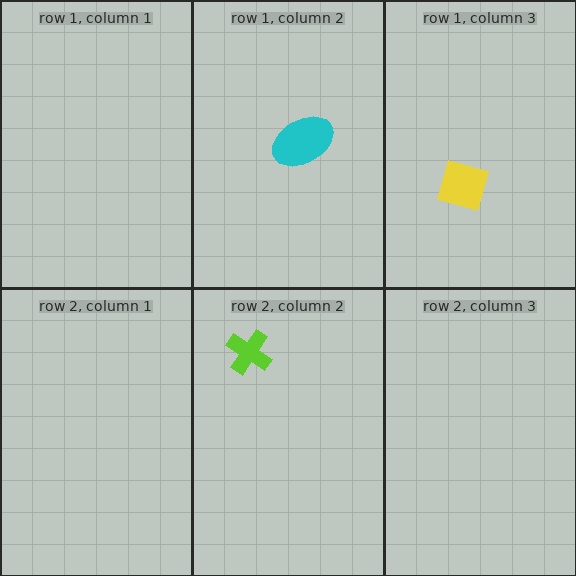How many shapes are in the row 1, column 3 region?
1.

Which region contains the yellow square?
The row 1, column 3 region.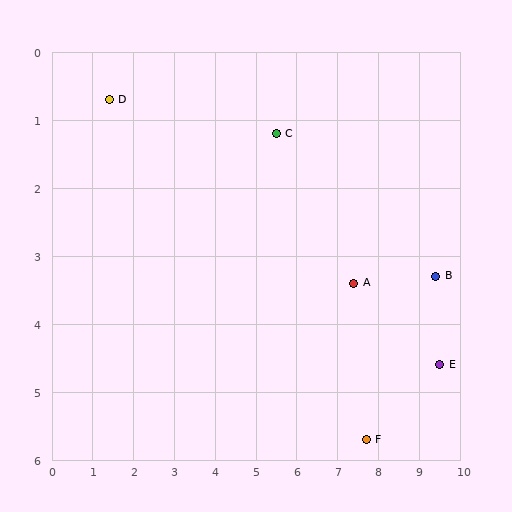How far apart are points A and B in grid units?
Points A and B are about 2.0 grid units apart.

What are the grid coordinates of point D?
Point D is at approximately (1.4, 0.7).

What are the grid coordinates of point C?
Point C is at approximately (5.5, 1.2).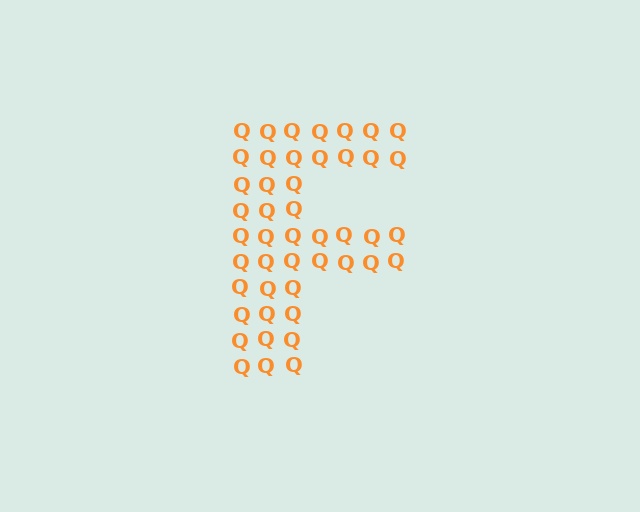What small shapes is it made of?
It is made of small letter Q's.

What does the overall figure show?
The overall figure shows the letter F.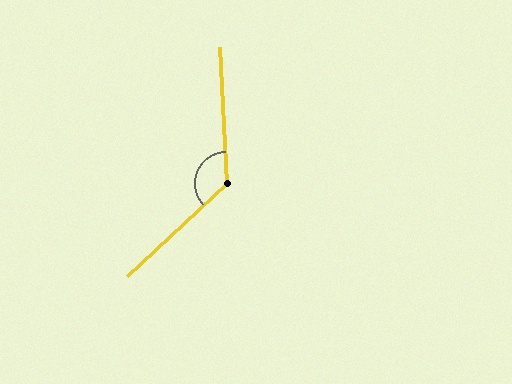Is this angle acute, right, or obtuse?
It is obtuse.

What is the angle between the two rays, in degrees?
Approximately 130 degrees.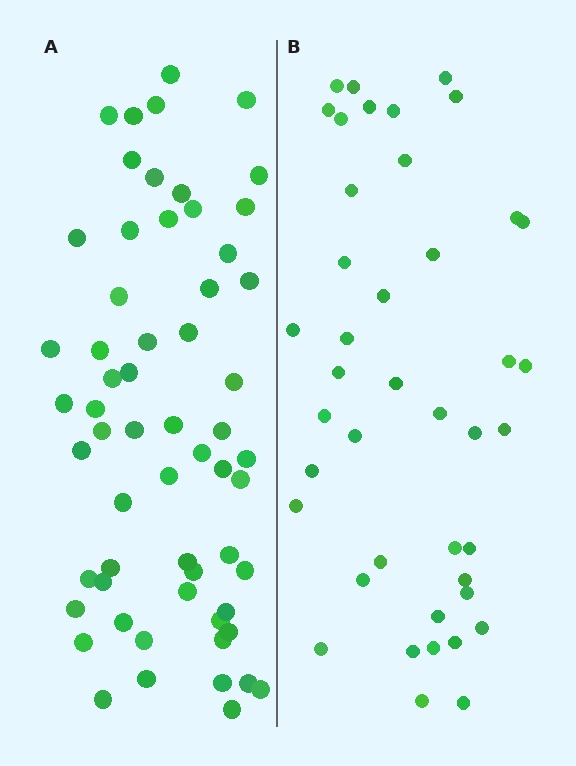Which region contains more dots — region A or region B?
Region A (the left region) has more dots.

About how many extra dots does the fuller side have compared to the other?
Region A has approximately 20 more dots than region B.